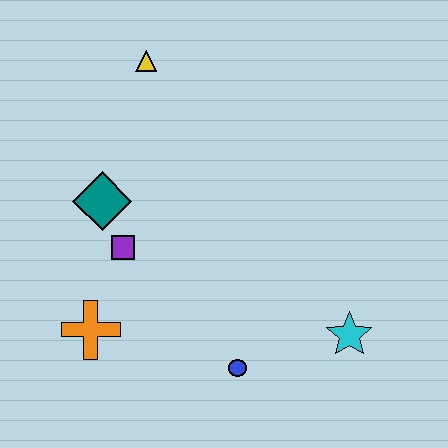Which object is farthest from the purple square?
The cyan star is farthest from the purple square.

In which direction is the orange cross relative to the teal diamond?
The orange cross is below the teal diamond.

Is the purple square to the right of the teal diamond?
Yes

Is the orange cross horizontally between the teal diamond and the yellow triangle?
No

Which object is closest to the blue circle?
The cyan star is closest to the blue circle.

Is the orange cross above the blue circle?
Yes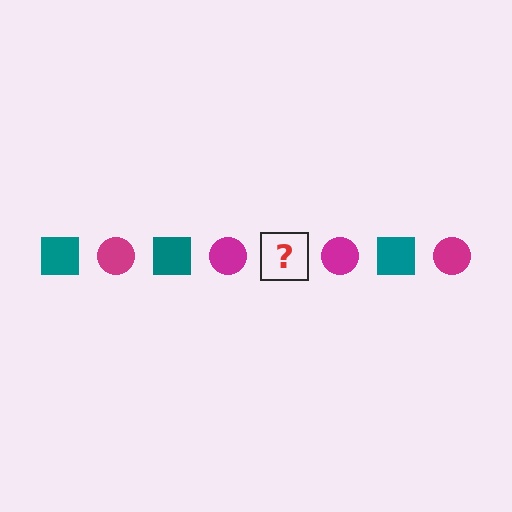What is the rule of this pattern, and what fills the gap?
The rule is that the pattern alternates between teal square and magenta circle. The gap should be filled with a teal square.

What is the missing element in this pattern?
The missing element is a teal square.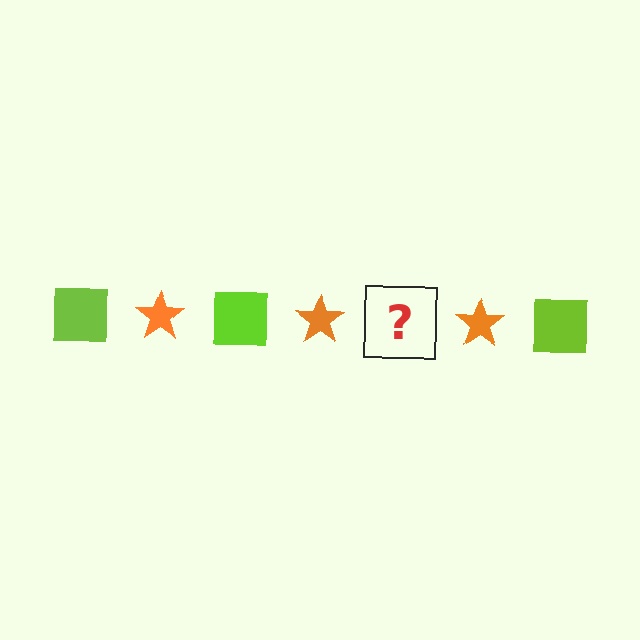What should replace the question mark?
The question mark should be replaced with a lime square.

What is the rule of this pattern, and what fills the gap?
The rule is that the pattern alternates between lime square and orange star. The gap should be filled with a lime square.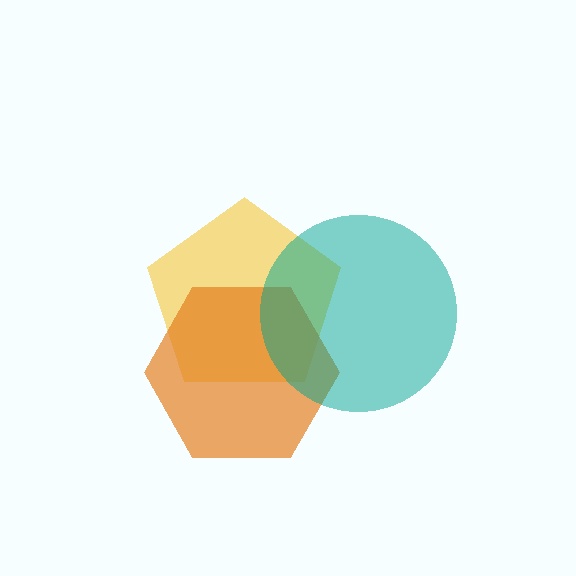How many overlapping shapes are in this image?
There are 3 overlapping shapes in the image.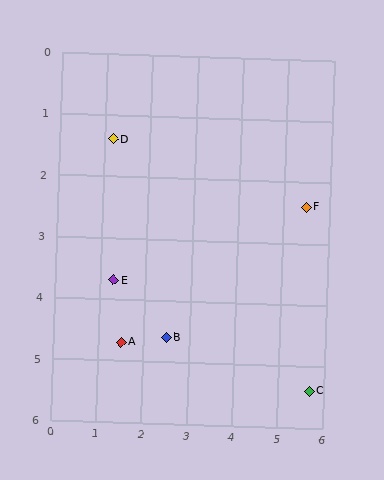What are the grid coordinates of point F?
Point F is at approximately (5.5, 2.4).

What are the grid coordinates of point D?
Point D is at approximately (1.2, 1.4).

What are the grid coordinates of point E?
Point E is at approximately (1.3, 3.7).